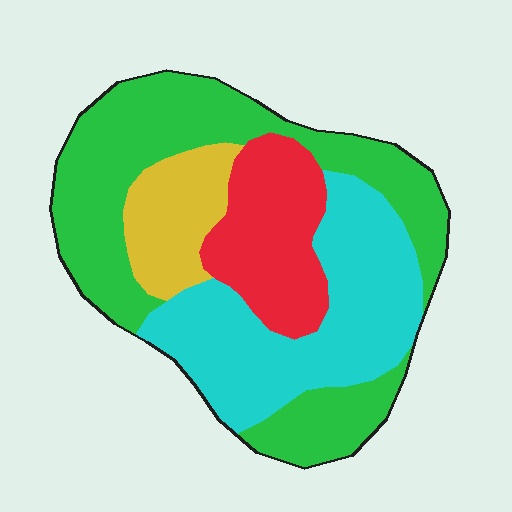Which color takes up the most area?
Green, at roughly 40%.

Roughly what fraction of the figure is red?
Red covers 17% of the figure.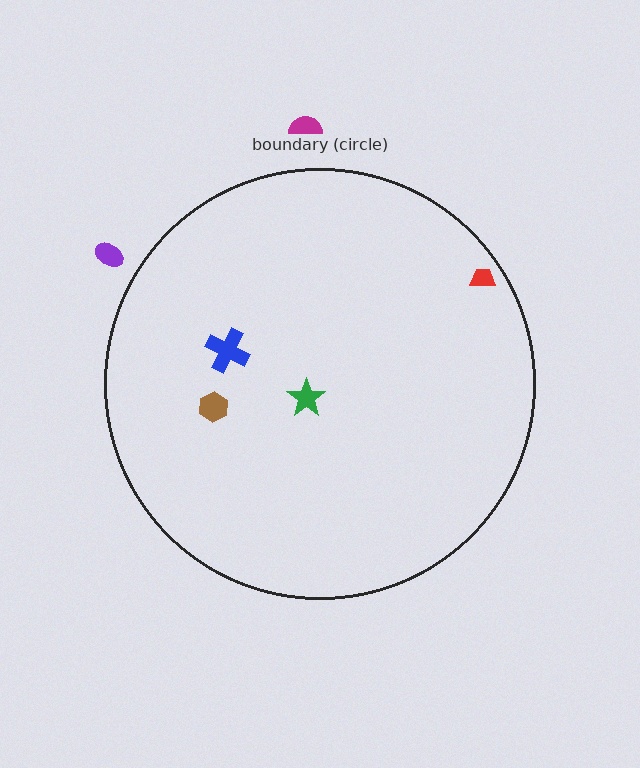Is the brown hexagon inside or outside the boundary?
Inside.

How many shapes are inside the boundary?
4 inside, 2 outside.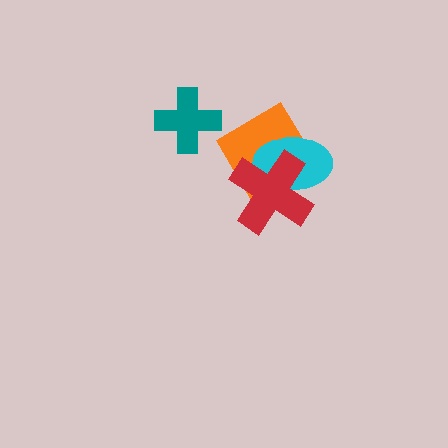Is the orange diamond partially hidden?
Yes, it is partially covered by another shape.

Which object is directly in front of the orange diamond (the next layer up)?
The cyan ellipse is directly in front of the orange diamond.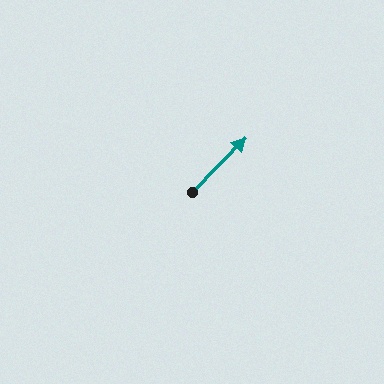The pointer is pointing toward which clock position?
Roughly 1 o'clock.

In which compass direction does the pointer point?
Northeast.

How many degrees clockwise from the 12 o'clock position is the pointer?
Approximately 45 degrees.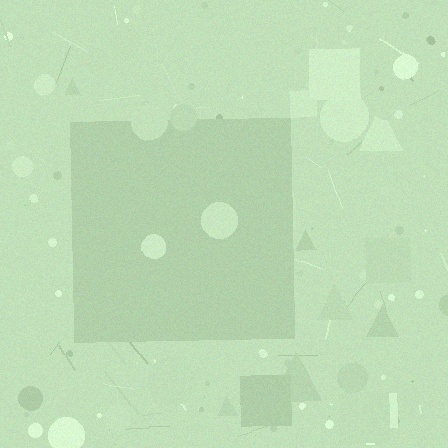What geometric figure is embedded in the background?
A square is embedded in the background.